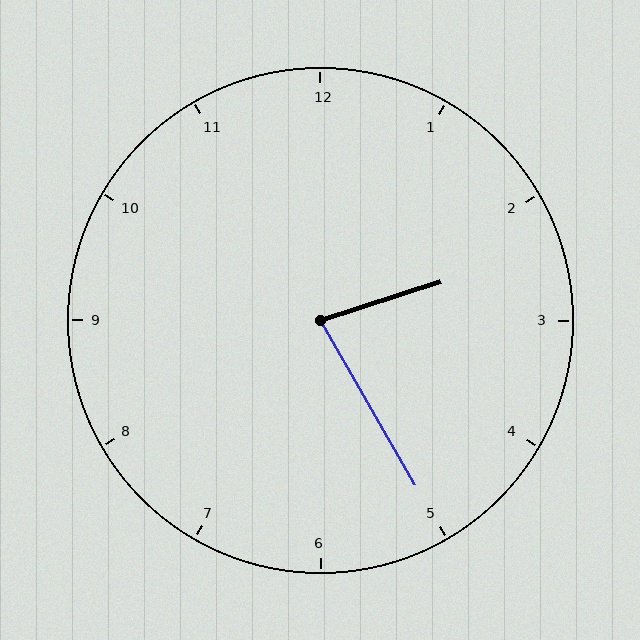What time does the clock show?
2:25.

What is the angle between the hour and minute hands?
Approximately 78 degrees.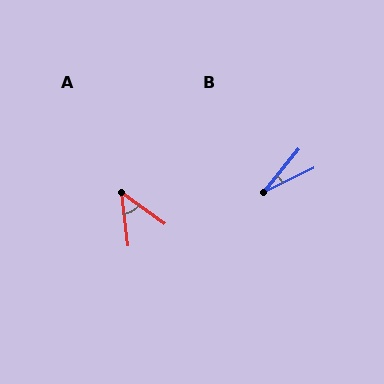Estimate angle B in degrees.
Approximately 24 degrees.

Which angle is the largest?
A, at approximately 47 degrees.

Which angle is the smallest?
B, at approximately 24 degrees.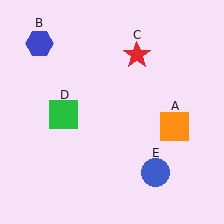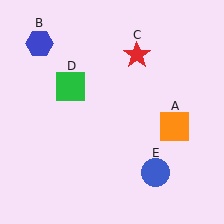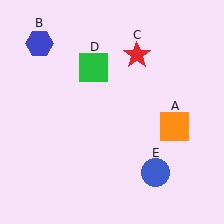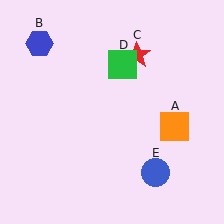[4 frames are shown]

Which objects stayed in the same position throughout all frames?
Orange square (object A) and blue hexagon (object B) and red star (object C) and blue circle (object E) remained stationary.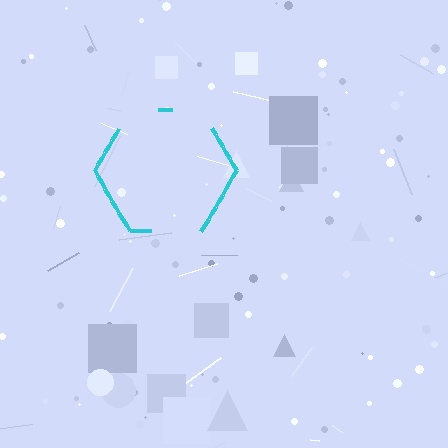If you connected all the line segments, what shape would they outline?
They would outline a hexagon.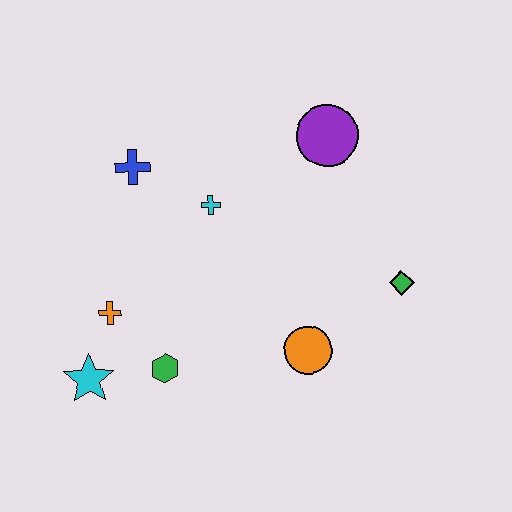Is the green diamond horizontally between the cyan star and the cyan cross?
No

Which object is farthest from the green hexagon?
The purple circle is farthest from the green hexagon.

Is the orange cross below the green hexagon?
No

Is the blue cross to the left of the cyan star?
No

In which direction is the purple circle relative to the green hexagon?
The purple circle is above the green hexagon.